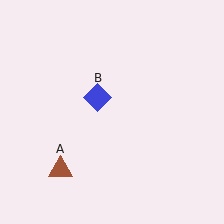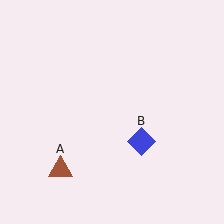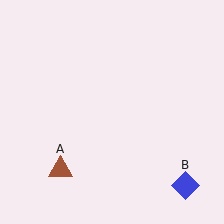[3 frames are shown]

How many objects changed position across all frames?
1 object changed position: blue diamond (object B).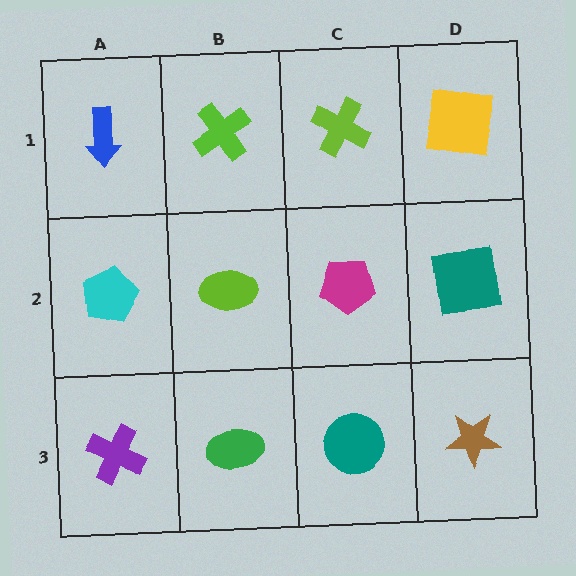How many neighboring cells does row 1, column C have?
3.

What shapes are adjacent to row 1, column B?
A lime ellipse (row 2, column B), a blue arrow (row 1, column A), a lime cross (row 1, column C).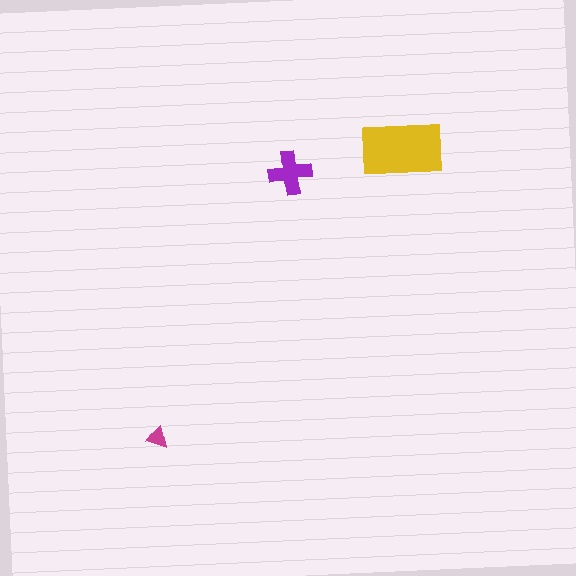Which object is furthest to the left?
The magenta triangle is leftmost.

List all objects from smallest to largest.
The magenta triangle, the purple cross, the yellow rectangle.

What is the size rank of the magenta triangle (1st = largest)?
3rd.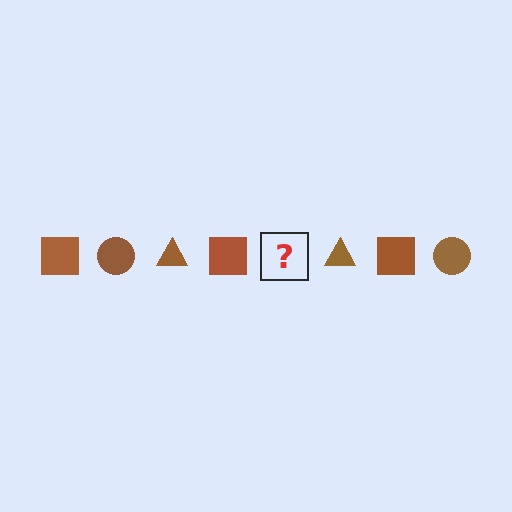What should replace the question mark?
The question mark should be replaced with a brown circle.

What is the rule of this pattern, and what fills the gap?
The rule is that the pattern cycles through square, circle, triangle shapes in brown. The gap should be filled with a brown circle.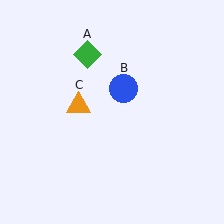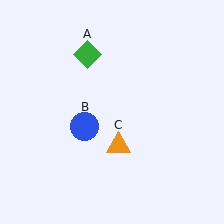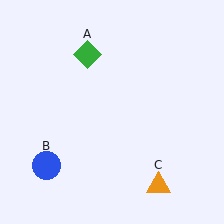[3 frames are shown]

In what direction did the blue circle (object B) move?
The blue circle (object B) moved down and to the left.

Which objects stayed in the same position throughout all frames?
Green diamond (object A) remained stationary.